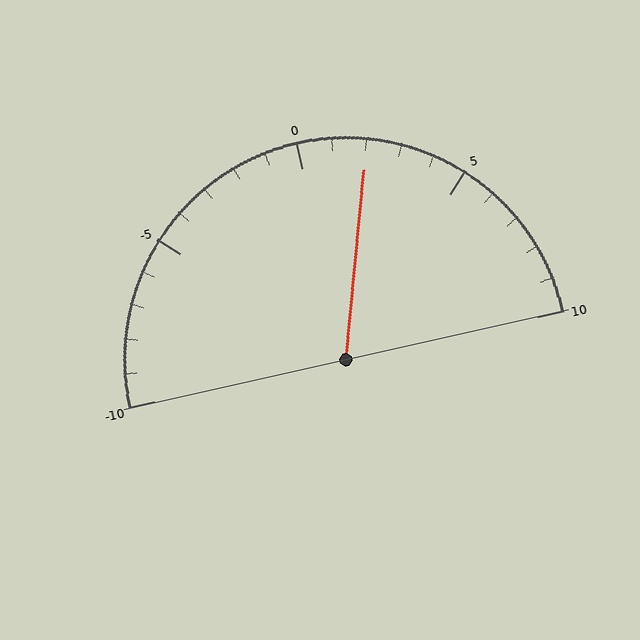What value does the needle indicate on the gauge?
The needle indicates approximately 2.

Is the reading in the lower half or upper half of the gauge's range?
The reading is in the upper half of the range (-10 to 10).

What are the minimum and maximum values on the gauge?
The gauge ranges from -10 to 10.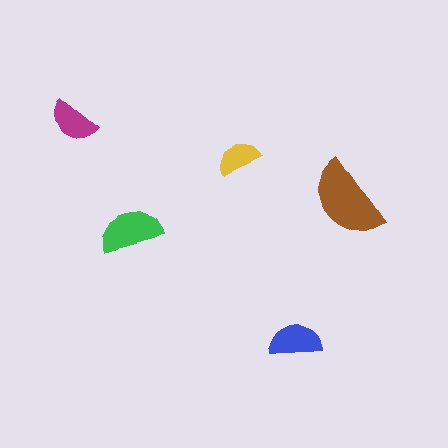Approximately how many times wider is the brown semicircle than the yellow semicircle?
About 2 times wider.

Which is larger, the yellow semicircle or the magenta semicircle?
The magenta one.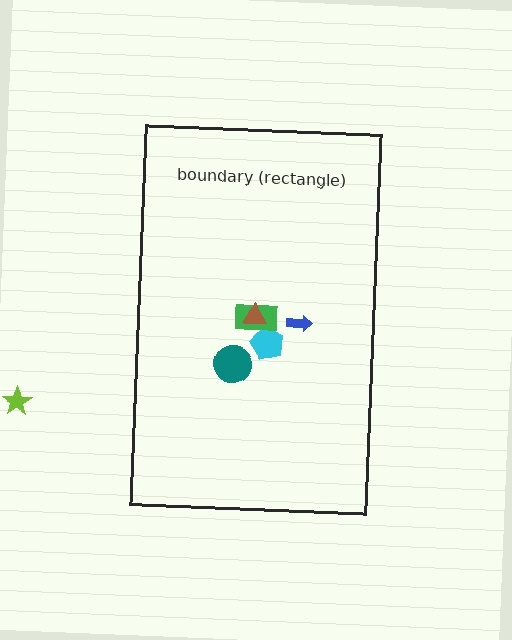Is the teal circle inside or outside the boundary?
Inside.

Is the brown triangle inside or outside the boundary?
Inside.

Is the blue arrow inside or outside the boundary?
Inside.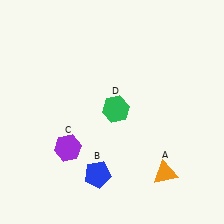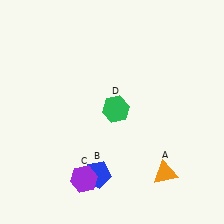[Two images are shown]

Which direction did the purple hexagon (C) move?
The purple hexagon (C) moved down.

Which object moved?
The purple hexagon (C) moved down.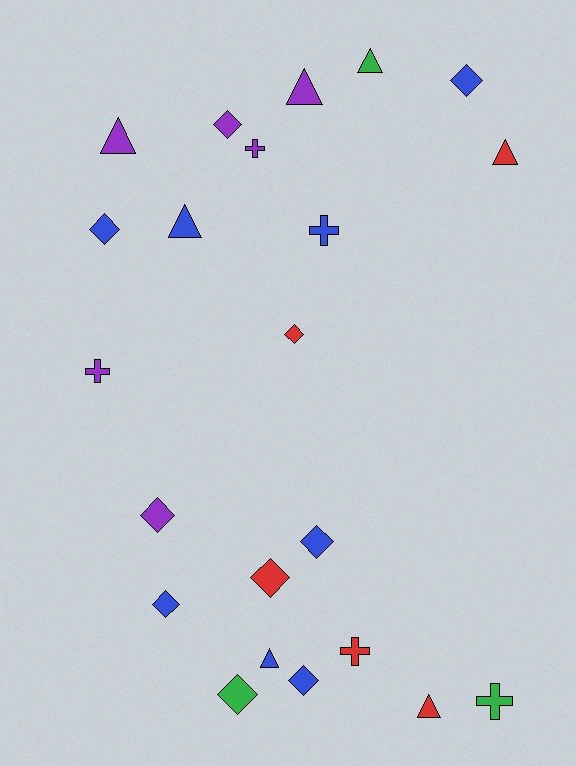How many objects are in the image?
There are 22 objects.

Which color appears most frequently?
Blue, with 8 objects.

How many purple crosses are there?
There are 2 purple crosses.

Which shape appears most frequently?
Diamond, with 10 objects.